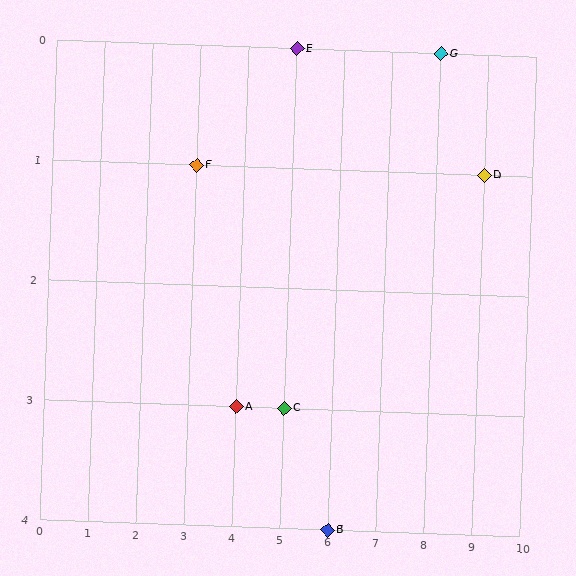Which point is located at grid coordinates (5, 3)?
Point C is at (5, 3).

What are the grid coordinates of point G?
Point G is at grid coordinates (8, 0).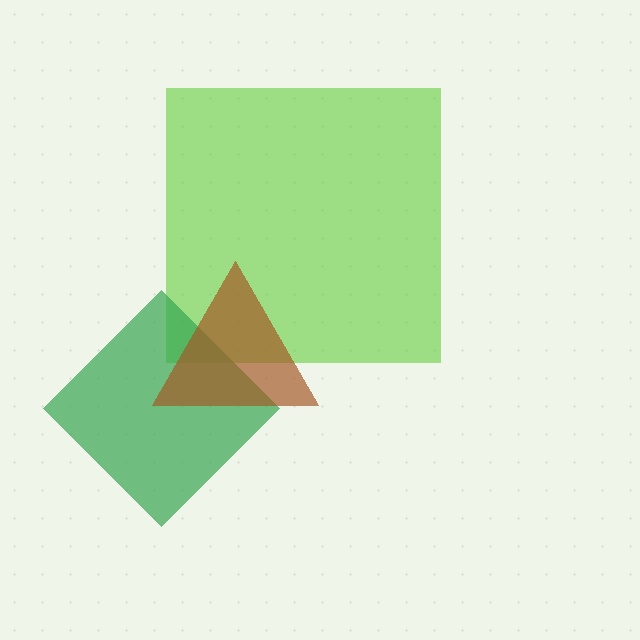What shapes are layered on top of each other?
The layered shapes are: a lime square, a green diamond, a brown triangle.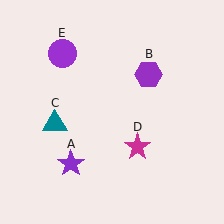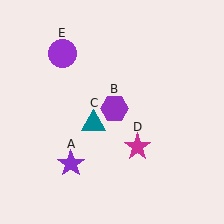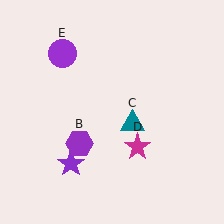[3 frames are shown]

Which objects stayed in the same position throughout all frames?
Purple star (object A) and magenta star (object D) and purple circle (object E) remained stationary.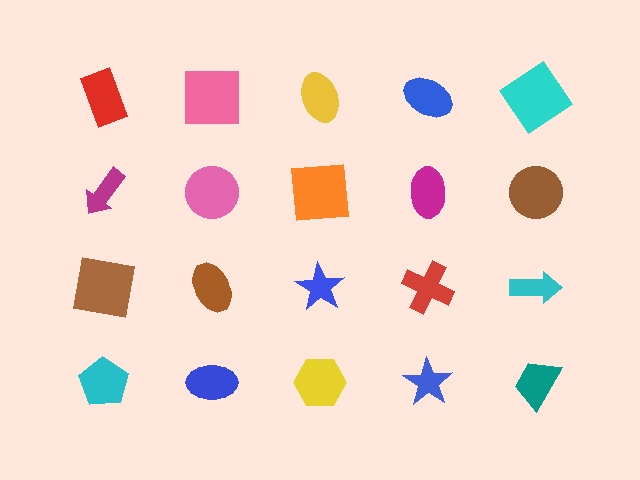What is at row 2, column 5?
A brown circle.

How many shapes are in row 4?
5 shapes.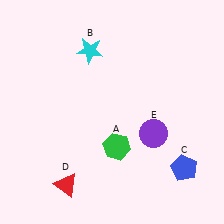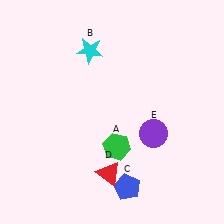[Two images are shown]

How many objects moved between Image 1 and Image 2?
2 objects moved between the two images.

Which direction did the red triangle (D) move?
The red triangle (D) moved right.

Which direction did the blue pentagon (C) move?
The blue pentagon (C) moved left.